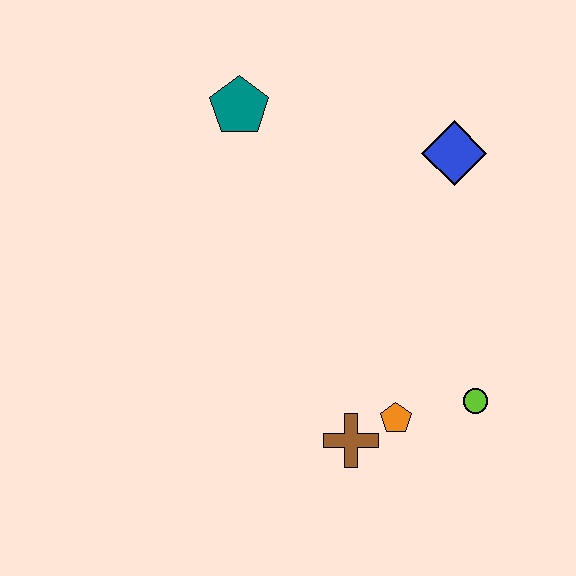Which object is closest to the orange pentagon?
The brown cross is closest to the orange pentagon.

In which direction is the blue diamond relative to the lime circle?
The blue diamond is above the lime circle.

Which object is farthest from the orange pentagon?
The teal pentagon is farthest from the orange pentagon.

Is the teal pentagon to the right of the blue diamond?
No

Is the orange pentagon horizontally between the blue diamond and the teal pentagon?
Yes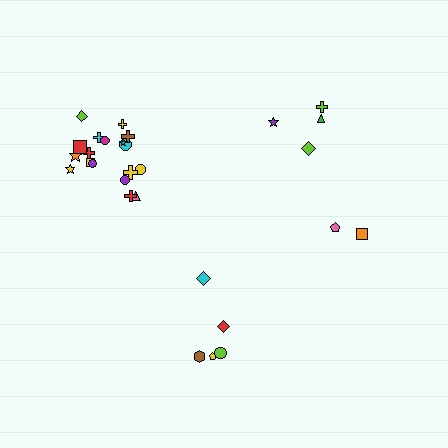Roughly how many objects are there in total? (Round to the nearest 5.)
Roughly 30 objects in total.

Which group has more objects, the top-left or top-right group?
The top-left group.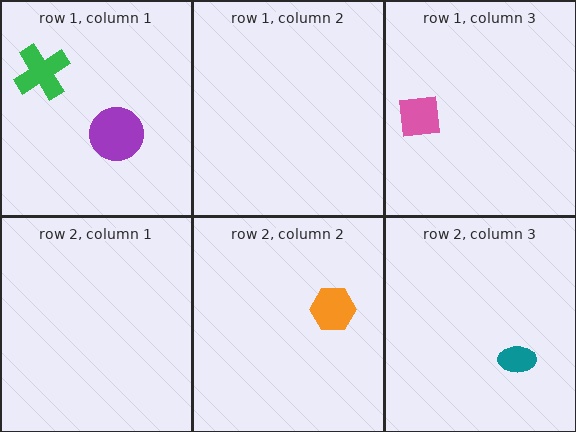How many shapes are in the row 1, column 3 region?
1.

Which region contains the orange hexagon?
The row 2, column 2 region.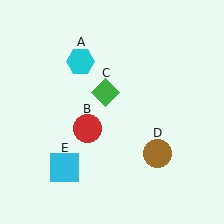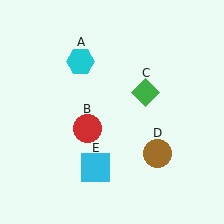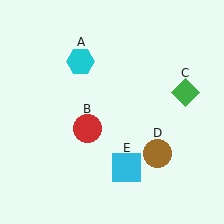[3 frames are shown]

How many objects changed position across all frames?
2 objects changed position: green diamond (object C), cyan square (object E).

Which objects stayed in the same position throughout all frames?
Cyan hexagon (object A) and red circle (object B) and brown circle (object D) remained stationary.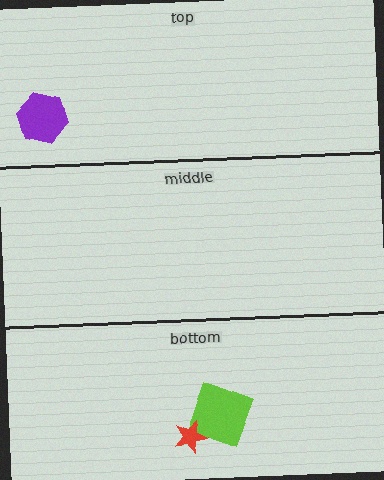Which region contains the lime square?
The bottom region.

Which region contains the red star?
The bottom region.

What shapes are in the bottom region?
The lime square, the red star.